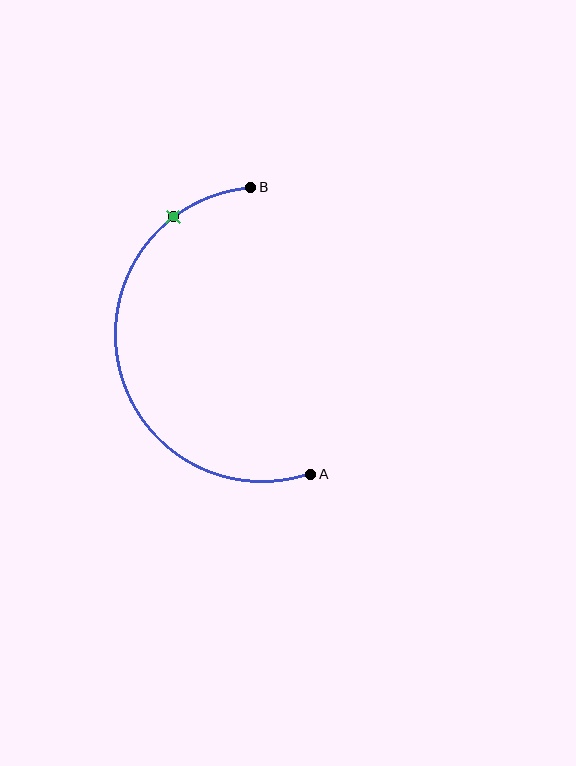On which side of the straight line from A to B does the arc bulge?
The arc bulges to the left of the straight line connecting A and B.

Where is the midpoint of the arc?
The arc midpoint is the point on the curve farthest from the straight line joining A and B. It sits to the left of that line.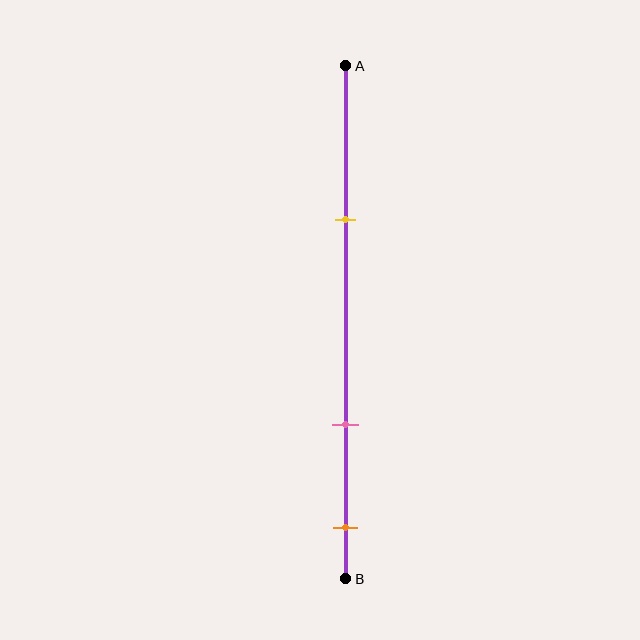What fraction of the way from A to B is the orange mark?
The orange mark is approximately 90% (0.9) of the way from A to B.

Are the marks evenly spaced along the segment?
No, the marks are not evenly spaced.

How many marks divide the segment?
There are 3 marks dividing the segment.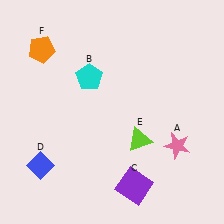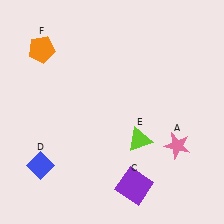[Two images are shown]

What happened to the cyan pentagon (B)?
The cyan pentagon (B) was removed in Image 2. It was in the top-left area of Image 1.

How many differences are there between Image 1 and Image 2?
There is 1 difference between the two images.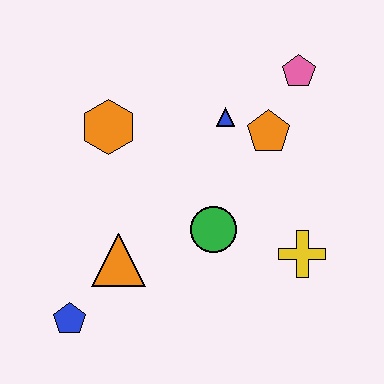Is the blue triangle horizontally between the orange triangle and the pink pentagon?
Yes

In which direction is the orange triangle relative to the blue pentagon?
The orange triangle is above the blue pentagon.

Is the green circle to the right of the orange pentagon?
No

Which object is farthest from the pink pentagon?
The blue pentagon is farthest from the pink pentagon.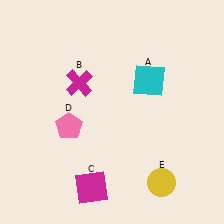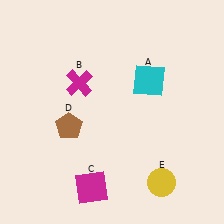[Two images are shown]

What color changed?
The pentagon (D) changed from pink in Image 1 to brown in Image 2.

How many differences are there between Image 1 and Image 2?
There is 1 difference between the two images.